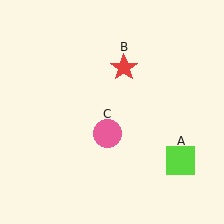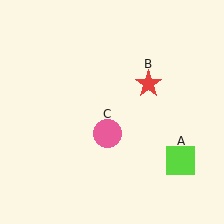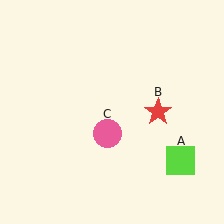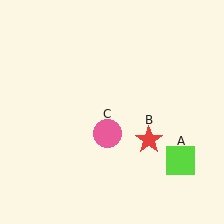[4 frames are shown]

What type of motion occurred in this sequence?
The red star (object B) rotated clockwise around the center of the scene.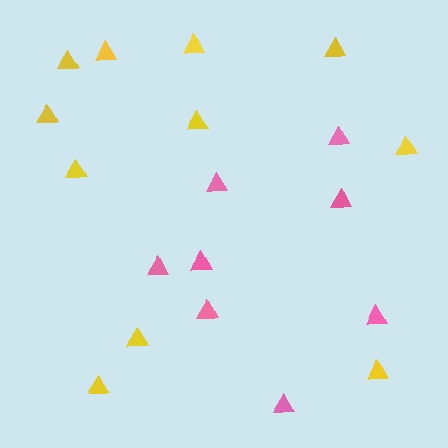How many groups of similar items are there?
There are 2 groups: one group of pink triangles (8) and one group of yellow triangles (11).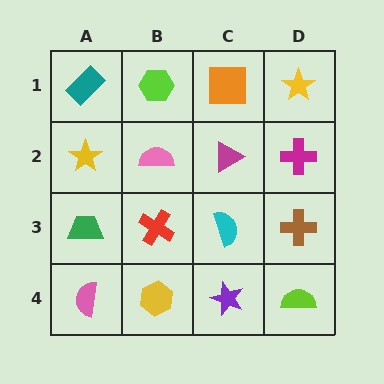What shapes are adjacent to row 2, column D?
A yellow star (row 1, column D), a brown cross (row 3, column D), a magenta triangle (row 2, column C).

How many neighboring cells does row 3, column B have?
4.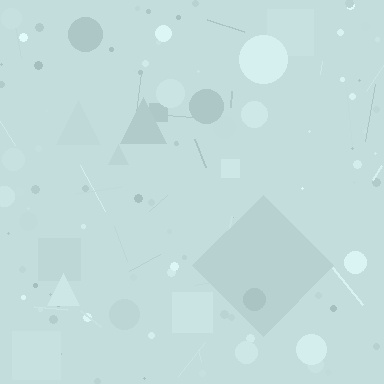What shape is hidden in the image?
A diamond is hidden in the image.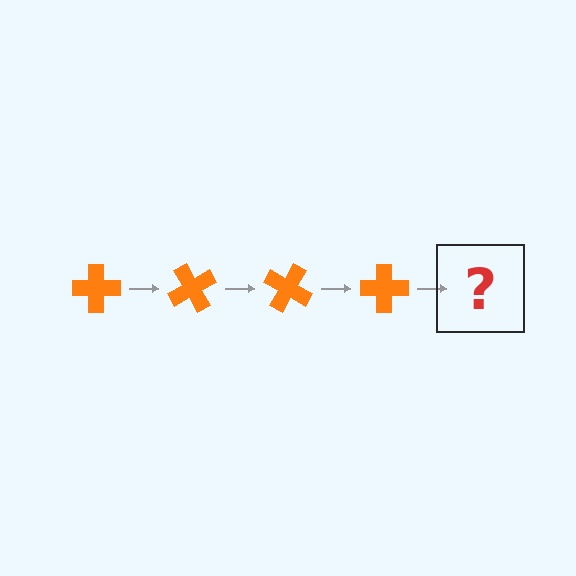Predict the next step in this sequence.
The next step is an orange cross rotated 240 degrees.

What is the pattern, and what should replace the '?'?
The pattern is that the cross rotates 60 degrees each step. The '?' should be an orange cross rotated 240 degrees.